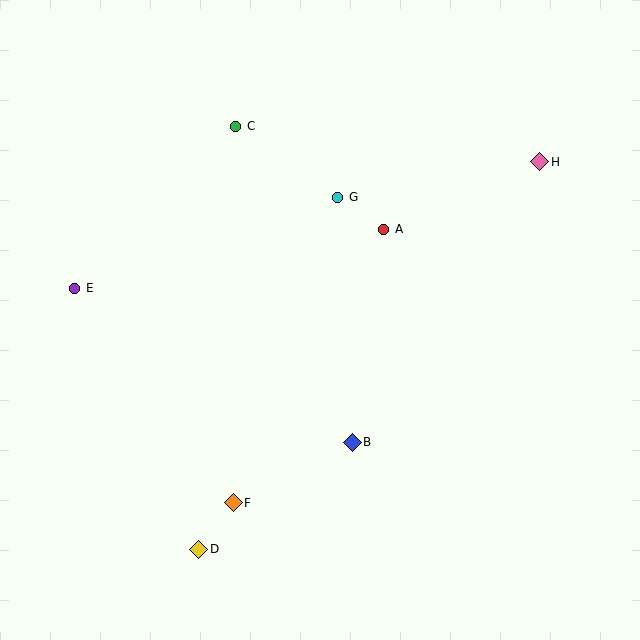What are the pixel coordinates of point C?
Point C is at (236, 126).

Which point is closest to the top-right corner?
Point H is closest to the top-right corner.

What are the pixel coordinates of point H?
Point H is at (540, 162).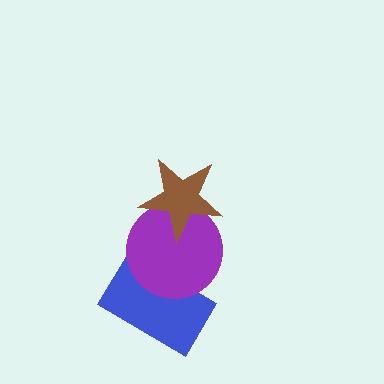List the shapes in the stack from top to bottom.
From top to bottom: the brown star, the purple circle, the blue rectangle.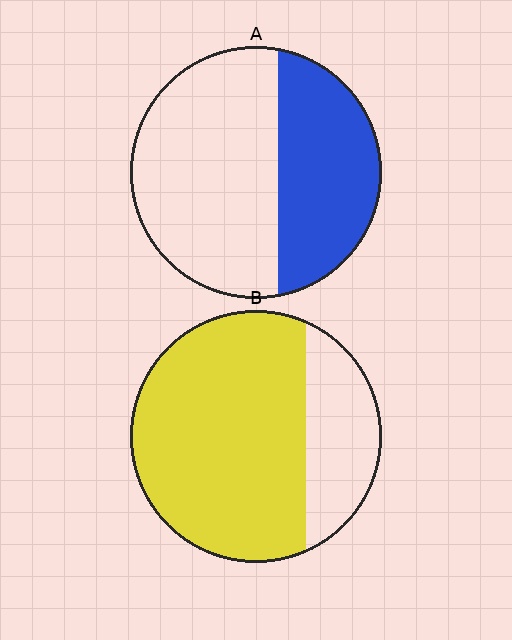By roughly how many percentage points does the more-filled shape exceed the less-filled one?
By roughly 35 percentage points (B over A).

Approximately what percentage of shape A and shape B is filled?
A is approximately 40% and B is approximately 75%.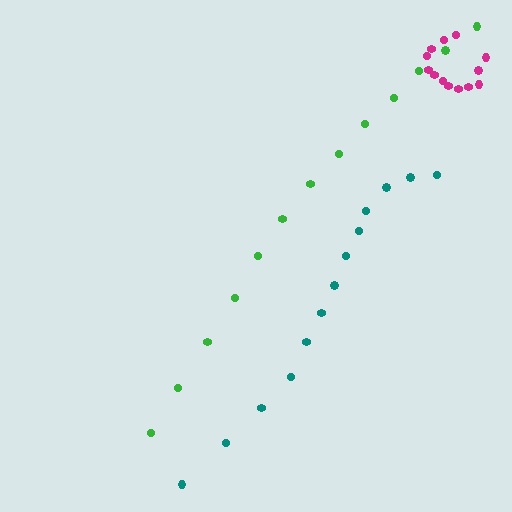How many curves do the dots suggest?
There are 3 distinct paths.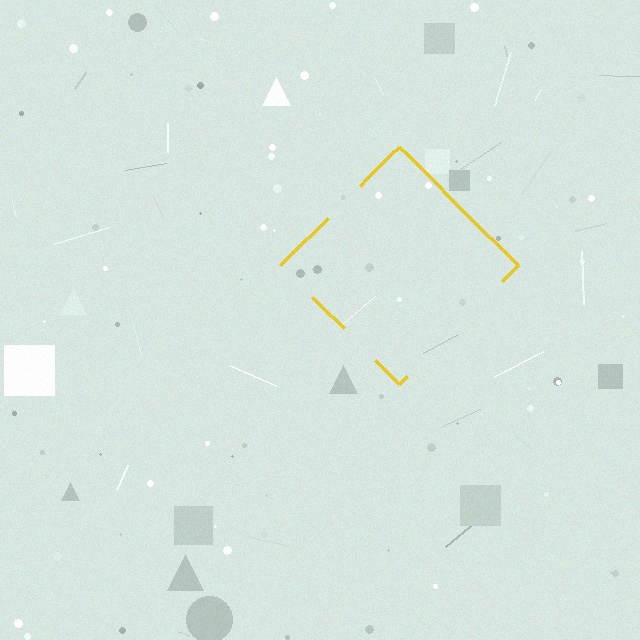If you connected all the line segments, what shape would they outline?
They would outline a diamond.